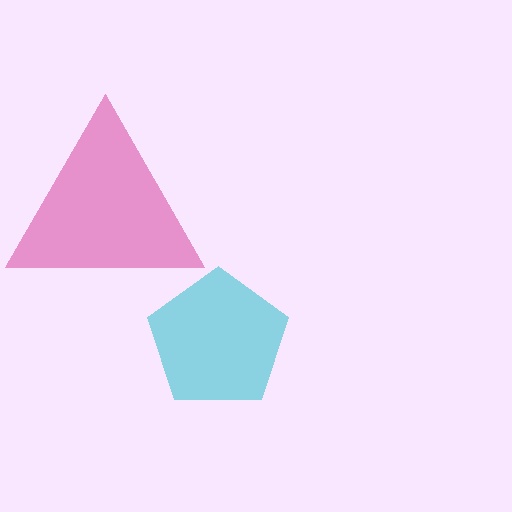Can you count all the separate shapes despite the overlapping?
Yes, there are 2 separate shapes.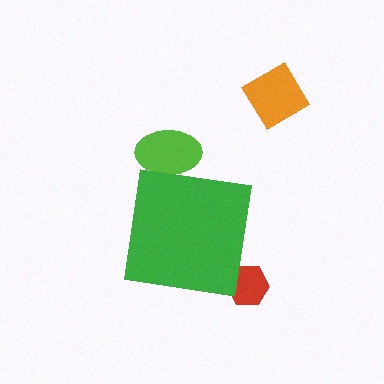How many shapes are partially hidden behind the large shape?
2 shapes are partially hidden.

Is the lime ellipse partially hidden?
Yes, the lime ellipse is partially hidden behind the green square.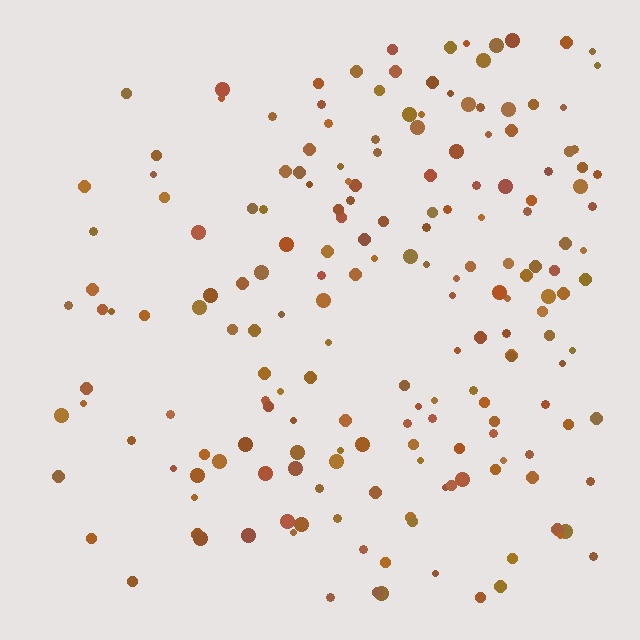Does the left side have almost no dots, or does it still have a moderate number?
Still a moderate number, just noticeably fewer than the right.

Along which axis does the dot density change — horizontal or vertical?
Horizontal.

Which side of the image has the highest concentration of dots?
The right.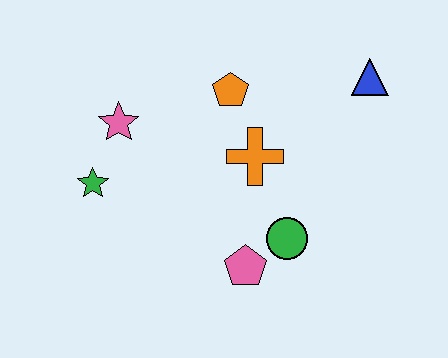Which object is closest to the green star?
The pink star is closest to the green star.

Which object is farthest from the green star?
The blue triangle is farthest from the green star.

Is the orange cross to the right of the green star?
Yes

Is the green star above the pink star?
No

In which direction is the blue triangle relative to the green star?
The blue triangle is to the right of the green star.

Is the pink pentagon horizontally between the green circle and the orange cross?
No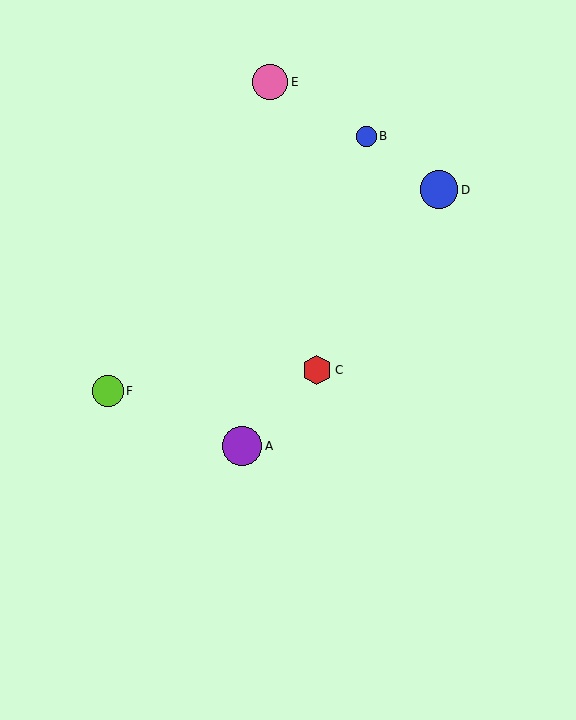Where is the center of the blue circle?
The center of the blue circle is at (366, 136).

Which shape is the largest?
The purple circle (labeled A) is the largest.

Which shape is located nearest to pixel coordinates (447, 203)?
The blue circle (labeled D) at (439, 190) is nearest to that location.